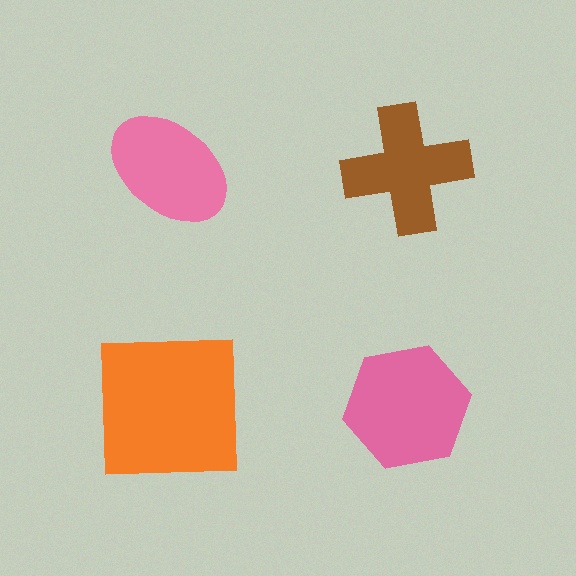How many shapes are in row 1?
2 shapes.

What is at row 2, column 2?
A pink hexagon.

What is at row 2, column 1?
An orange square.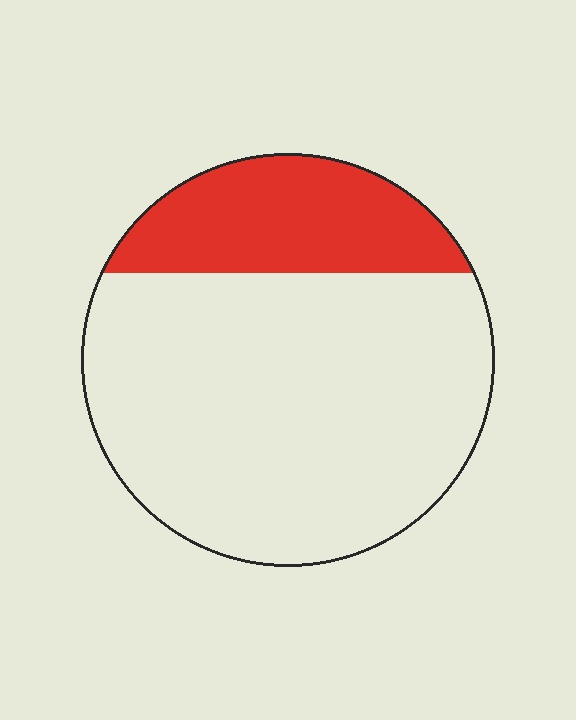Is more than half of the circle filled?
No.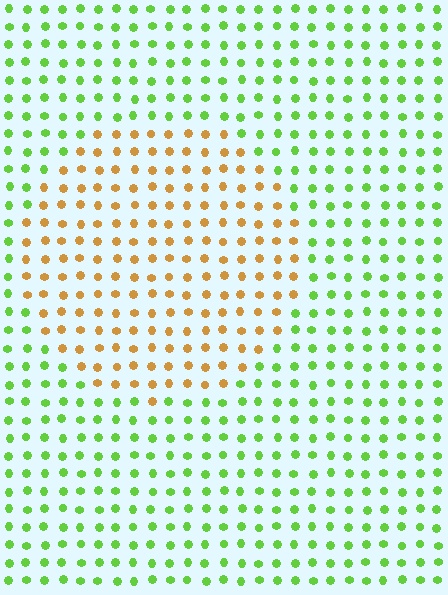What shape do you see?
I see a circle.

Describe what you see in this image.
The image is filled with small lime elements in a uniform arrangement. A circle-shaped region is visible where the elements are tinted to a slightly different hue, forming a subtle color boundary.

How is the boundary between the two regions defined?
The boundary is defined purely by a slight shift in hue (about 69 degrees). Spacing, size, and orientation are identical on both sides.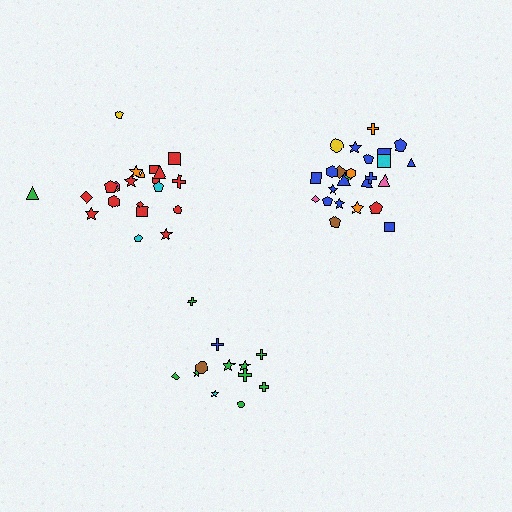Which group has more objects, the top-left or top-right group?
The top-right group.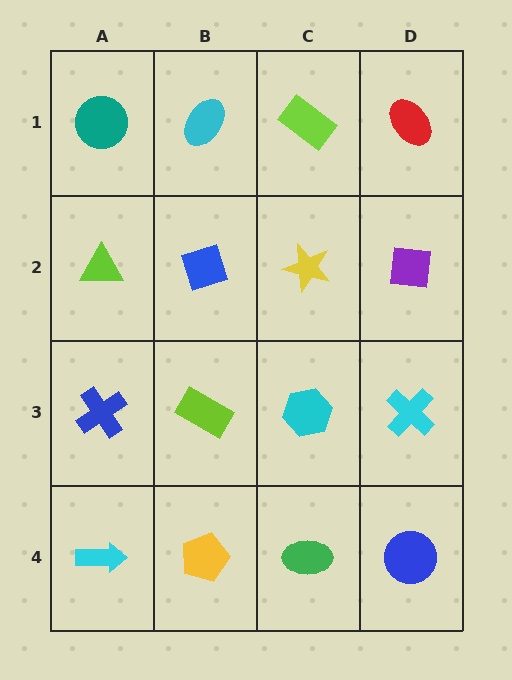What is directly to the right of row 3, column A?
A lime rectangle.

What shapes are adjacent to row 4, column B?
A lime rectangle (row 3, column B), a cyan arrow (row 4, column A), a green ellipse (row 4, column C).